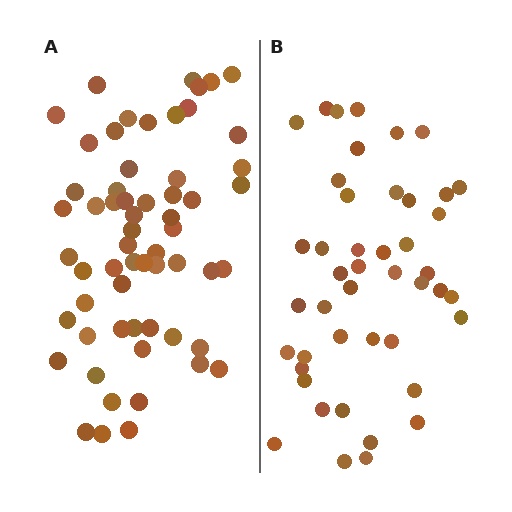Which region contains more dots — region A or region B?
Region A (the left region) has more dots.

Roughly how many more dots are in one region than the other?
Region A has approximately 15 more dots than region B.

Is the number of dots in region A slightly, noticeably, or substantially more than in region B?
Region A has noticeably more, but not dramatically so. The ratio is roughly 1.3 to 1.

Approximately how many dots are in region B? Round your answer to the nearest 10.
About 40 dots. (The exact count is 45, which rounds to 40.)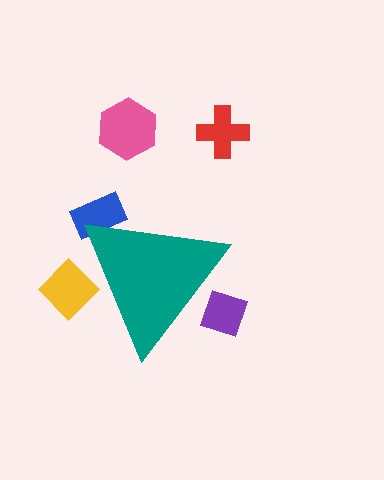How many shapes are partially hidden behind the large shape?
3 shapes are partially hidden.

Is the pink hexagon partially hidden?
No, the pink hexagon is fully visible.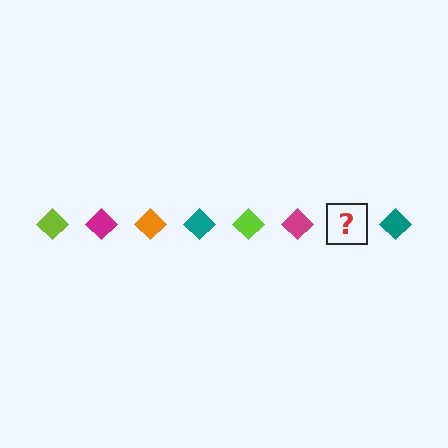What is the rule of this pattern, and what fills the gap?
The rule is that the pattern cycles through lime, magenta, orange, teal diamonds. The gap should be filled with an orange diamond.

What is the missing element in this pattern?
The missing element is an orange diamond.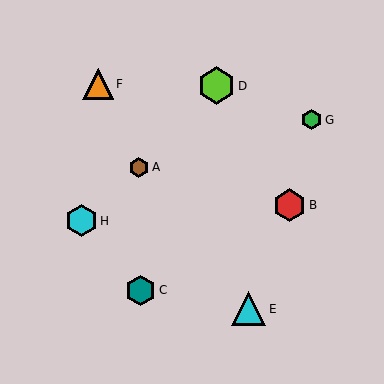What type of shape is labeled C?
Shape C is a teal hexagon.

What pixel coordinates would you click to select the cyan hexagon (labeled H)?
Click at (81, 221) to select the cyan hexagon H.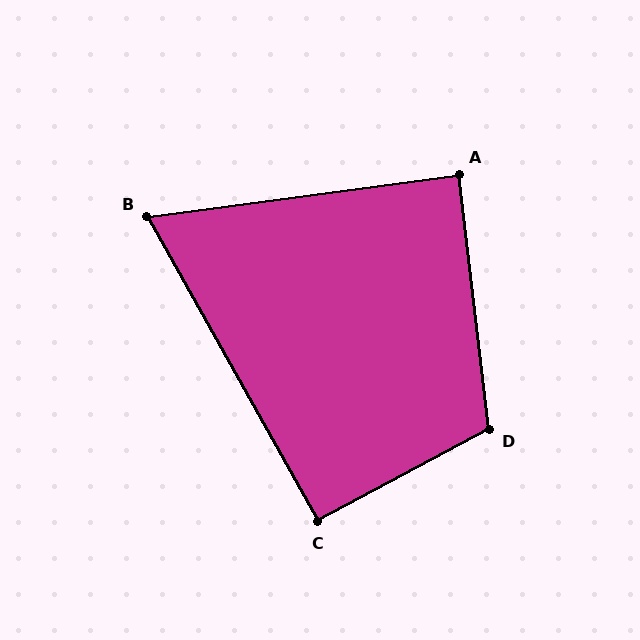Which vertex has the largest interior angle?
D, at approximately 112 degrees.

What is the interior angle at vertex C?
Approximately 91 degrees (approximately right).